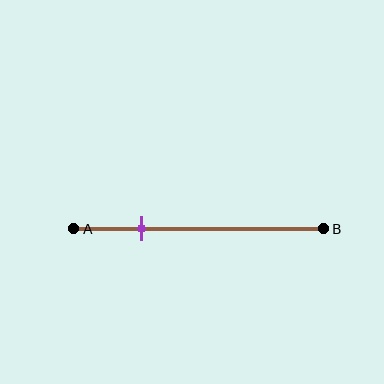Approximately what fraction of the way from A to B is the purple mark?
The purple mark is approximately 25% of the way from A to B.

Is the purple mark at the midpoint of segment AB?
No, the mark is at about 25% from A, not at the 50% midpoint.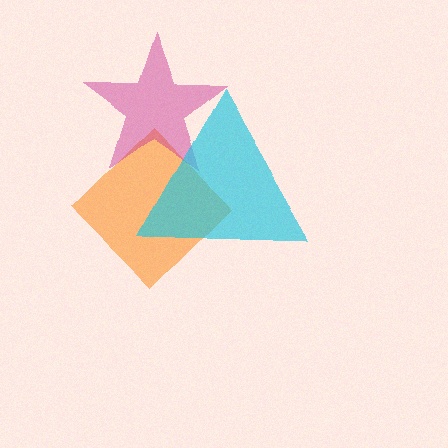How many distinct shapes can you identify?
There are 3 distinct shapes: an orange diamond, a magenta star, a cyan triangle.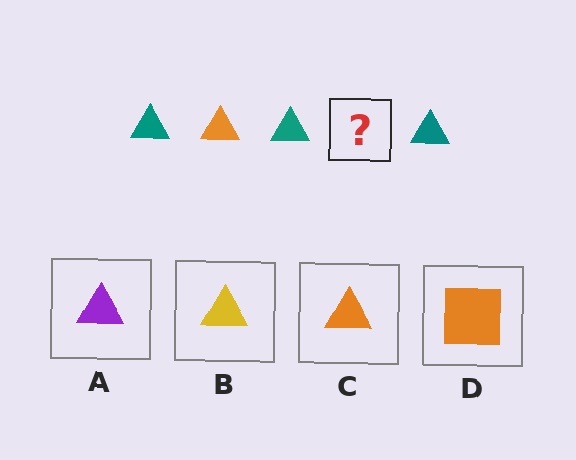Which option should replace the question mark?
Option C.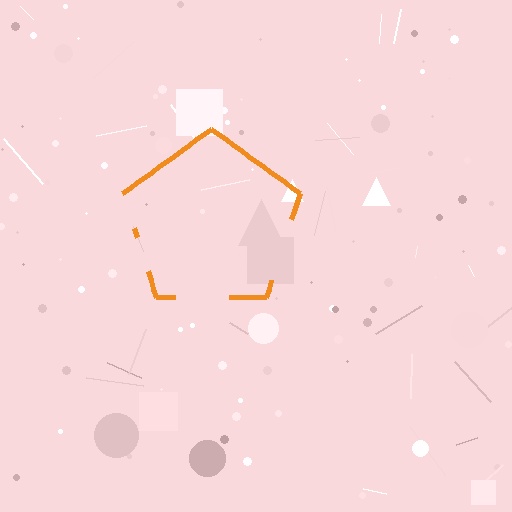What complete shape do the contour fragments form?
The contour fragments form a pentagon.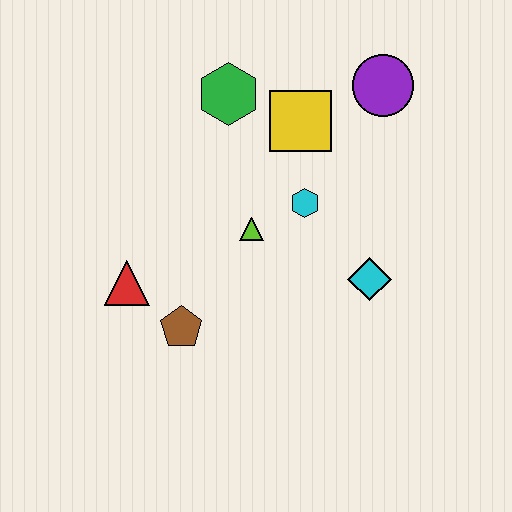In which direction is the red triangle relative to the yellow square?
The red triangle is to the left of the yellow square.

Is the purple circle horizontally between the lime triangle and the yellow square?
No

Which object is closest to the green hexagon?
The yellow square is closest to the green hexagon.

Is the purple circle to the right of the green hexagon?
Yes